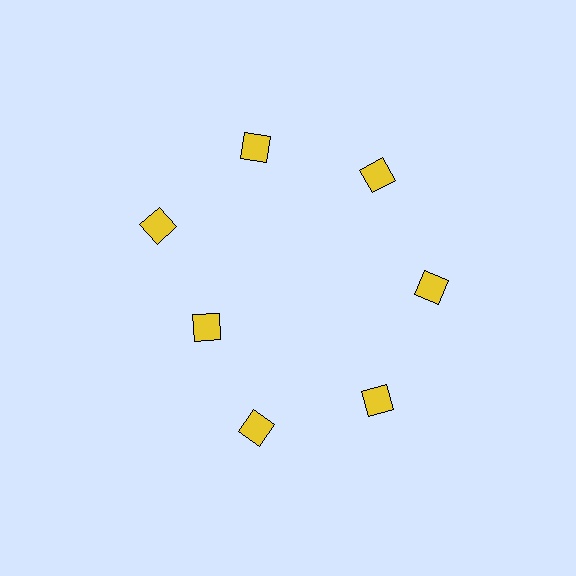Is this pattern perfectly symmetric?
No. The 7 yellow squares are arranged in a ring, but one element near the 8 o'clock position is pulled inward toward the center, breaking the 7-fold rotational symmetry.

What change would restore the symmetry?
The symmetry would be restored by moving it outward, back onto the ring so that all 7 squares sit at equal angles and equal distance from the center.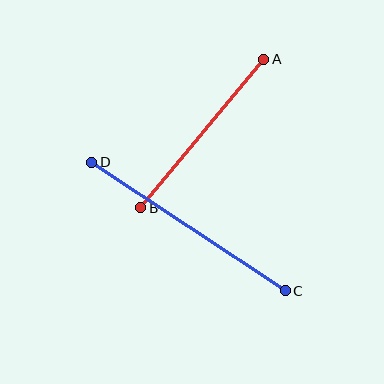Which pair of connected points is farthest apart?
Points C and D are farthest apart.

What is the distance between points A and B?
The distance is approximately 193 pixels.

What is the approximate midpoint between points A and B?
The midpoint is at approximately (202, 133) pixels.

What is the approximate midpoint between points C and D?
The midpoint is at approximately (189, 227) pixels.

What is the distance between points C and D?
The distance is approximately 232 pixels.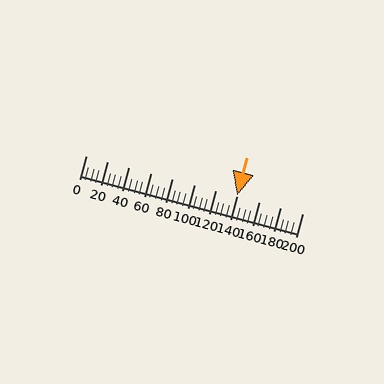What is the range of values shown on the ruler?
The ruler shows values from 0 to 200.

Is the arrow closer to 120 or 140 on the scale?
The arrow is closer to 140.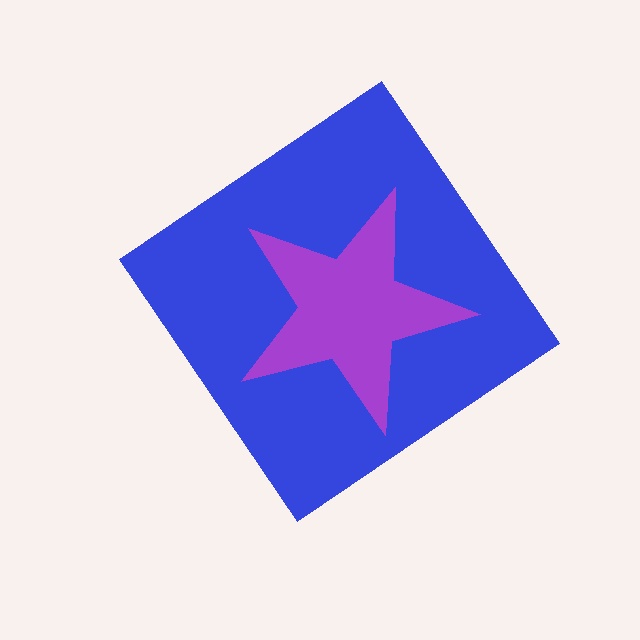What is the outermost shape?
The blue diamond.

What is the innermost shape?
The purple star.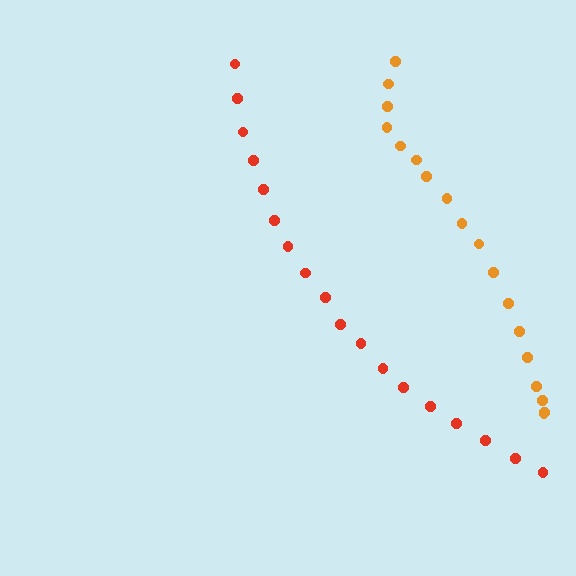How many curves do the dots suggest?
There are 2 distinct paths.